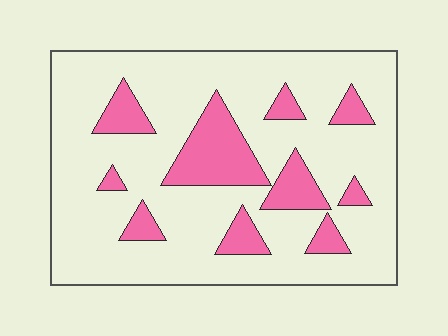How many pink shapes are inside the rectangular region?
10.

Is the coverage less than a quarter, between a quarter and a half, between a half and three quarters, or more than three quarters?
Less than a quarter.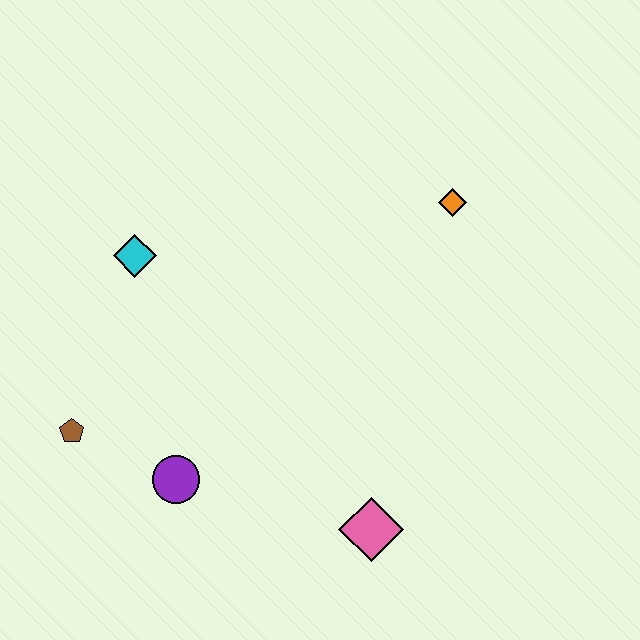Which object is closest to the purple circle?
The brown pentagon is closest to the purple circle.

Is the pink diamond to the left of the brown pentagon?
No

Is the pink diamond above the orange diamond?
No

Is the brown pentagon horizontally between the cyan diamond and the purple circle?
No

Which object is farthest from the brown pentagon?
The orange diamond is farthest from the brown pentagon.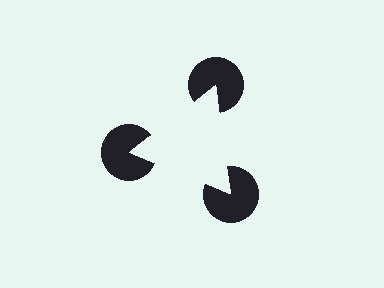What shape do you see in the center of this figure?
An illusory triangle — its edges are inferred from the aligned wedge cuts in the pac-man discs, not physically drawn.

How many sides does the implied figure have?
3 sides.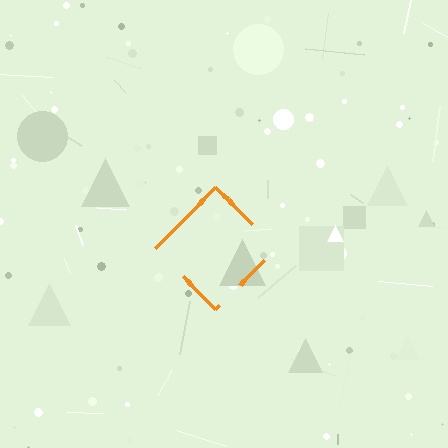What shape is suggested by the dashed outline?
The dashed outline suggests a diamond.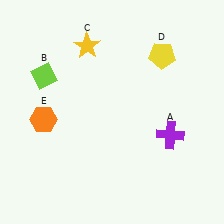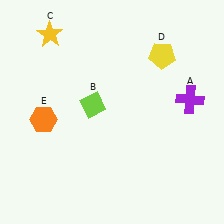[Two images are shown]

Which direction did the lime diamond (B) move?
The lime diamond (B) moved right.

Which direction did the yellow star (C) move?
The yellow star (C) moved left.